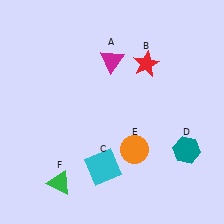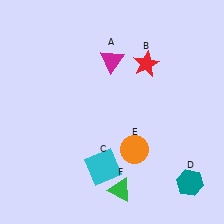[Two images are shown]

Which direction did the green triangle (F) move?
The green triangle (F) moved right.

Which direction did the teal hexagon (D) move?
The teal hexagon (D) moved down.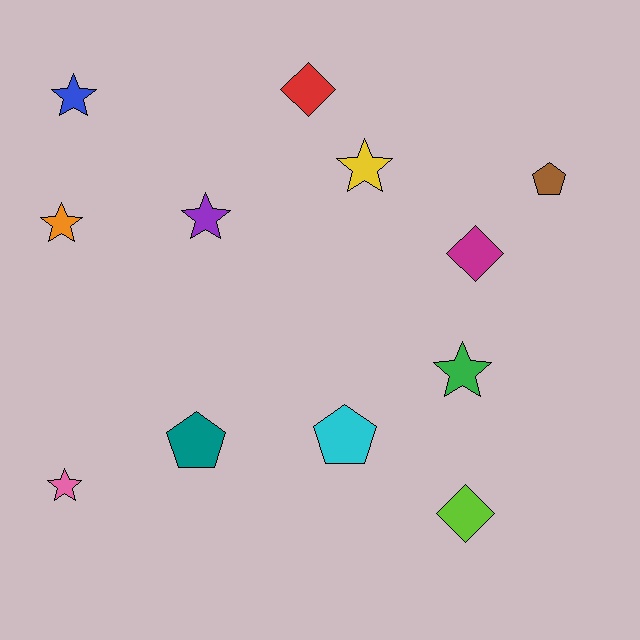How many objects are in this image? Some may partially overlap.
There are 12 objects.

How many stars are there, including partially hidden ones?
There are 6 stars.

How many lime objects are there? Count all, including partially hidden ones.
There is 1 lime object.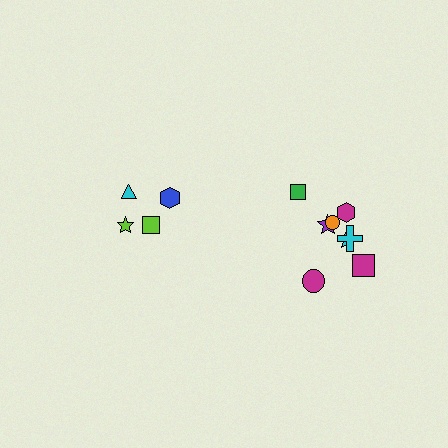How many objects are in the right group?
There are 8 objects.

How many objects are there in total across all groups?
There are 12 objects.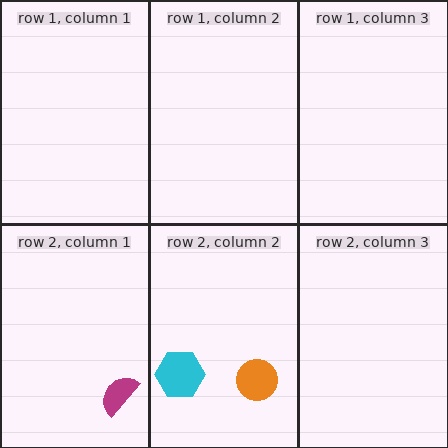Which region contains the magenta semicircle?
The row 2, column 1 region.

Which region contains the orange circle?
The row 2, column 2 region.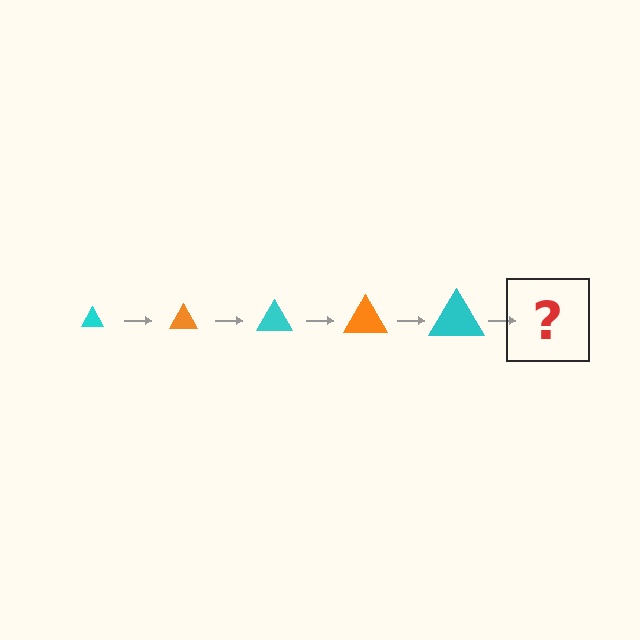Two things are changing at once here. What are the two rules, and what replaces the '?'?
The two rules are that the triangle grows larger each step and the color cycles through cyan and orange. The '?' should be an orange triangle, larger than the previous one.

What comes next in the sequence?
The next element should be an orange triangle, larger than the previous one.